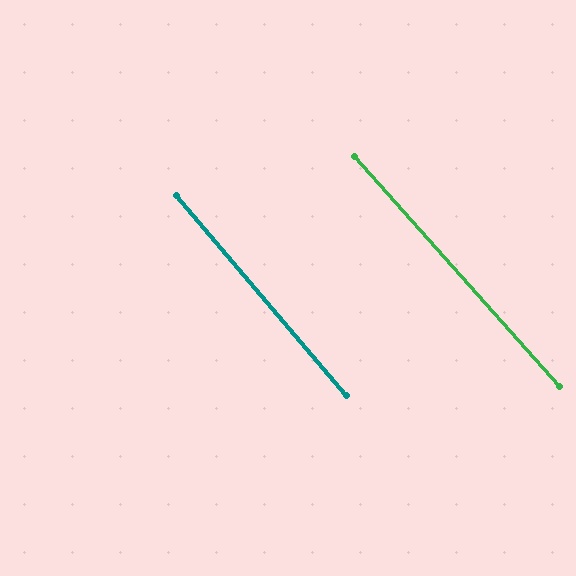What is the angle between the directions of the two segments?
Approximately 1 degree.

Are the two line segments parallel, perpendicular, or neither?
Parallel — their directions differ by only 1.4°.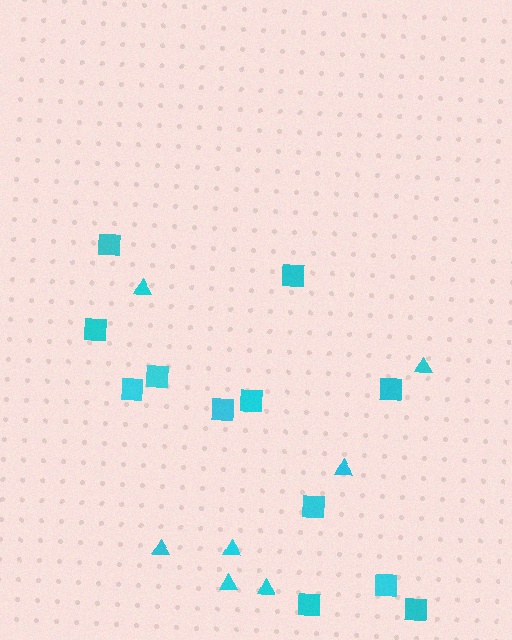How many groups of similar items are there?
There are 2 groups: one group of triangles (7) and one group of squares (12).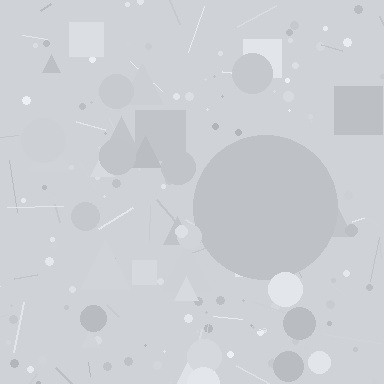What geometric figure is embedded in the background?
A circle is embedded in the background.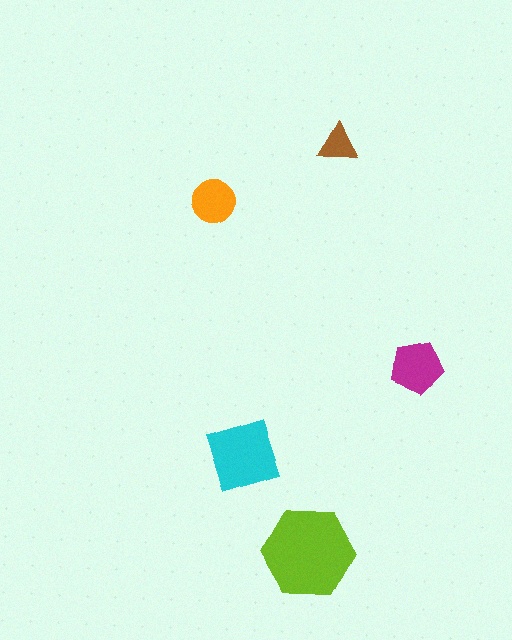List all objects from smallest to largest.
The brown triangle, the orange circle, the magenta pentagon, the cyan diamond, the lime hexagon.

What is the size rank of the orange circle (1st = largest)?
4th.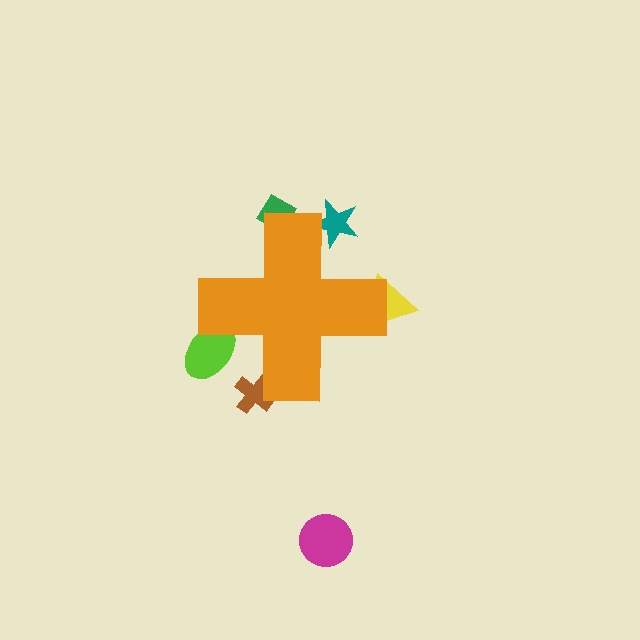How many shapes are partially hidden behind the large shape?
5 shapes are partially hidden.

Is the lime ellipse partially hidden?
Yes, the lime ellipse is partially hidden behind the orange cross.